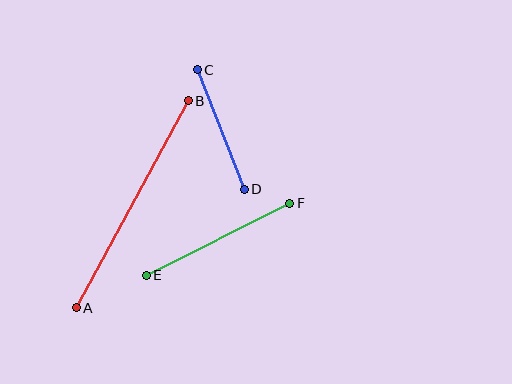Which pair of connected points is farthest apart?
Points A and B are farthest apart.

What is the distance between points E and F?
The distance is approximately 161 pixels.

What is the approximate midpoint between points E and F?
The midpoint is at approximately (218, 239) pixels.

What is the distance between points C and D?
The distance is approximately 128 pixels.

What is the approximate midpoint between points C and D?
The midpoint is at approximately (221, 129) pixels.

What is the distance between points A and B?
The distance is approximately 236 pixels.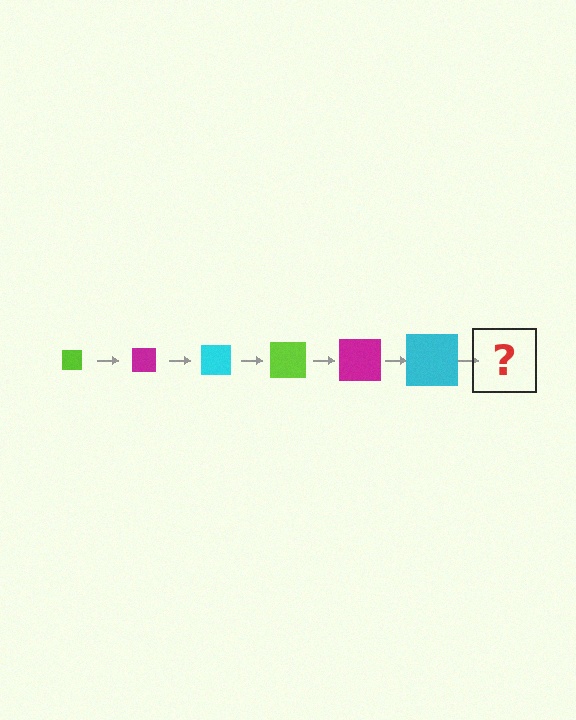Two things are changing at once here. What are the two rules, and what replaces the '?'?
The two rules are that the square grows larger each step and the color cycles through lime, magenta, and cyan. The '?' should be a lime square, larger than the previous one.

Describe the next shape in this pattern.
It should be a lime square, larger than the previous one.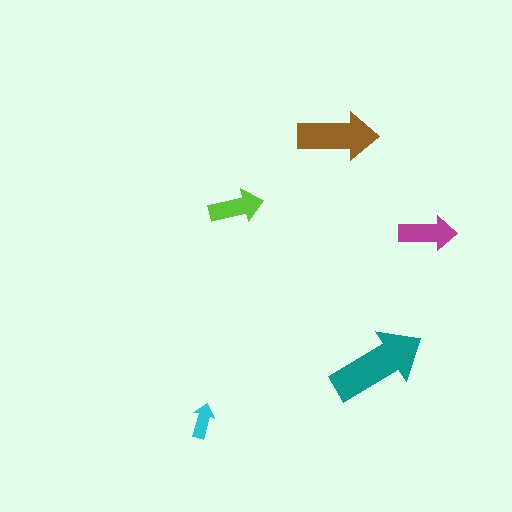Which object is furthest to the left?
The cyan arrow is leftmost.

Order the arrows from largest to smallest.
the teal one, the brown one, the magenta one, the lime one, the cyan one.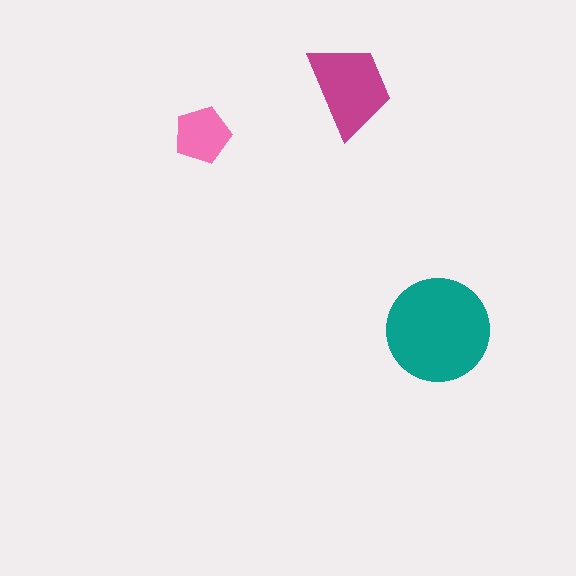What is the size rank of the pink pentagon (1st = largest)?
3rd.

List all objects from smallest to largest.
The pink pentagon, the magenta trapezoid, the teal circle.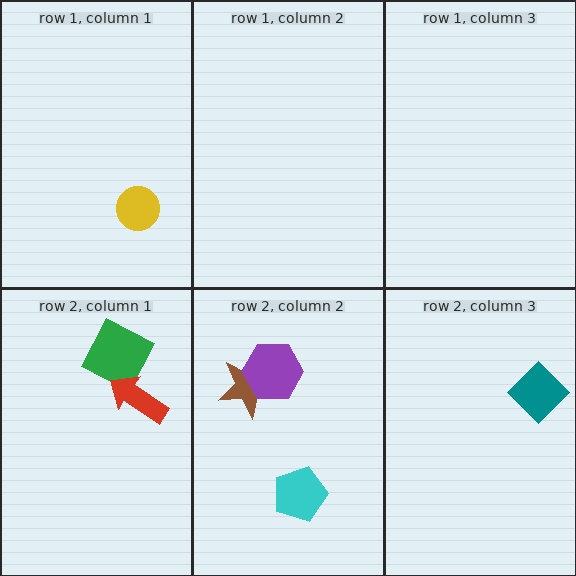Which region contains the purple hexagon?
The row 2, column 2 region.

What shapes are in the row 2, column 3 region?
The teal diamond.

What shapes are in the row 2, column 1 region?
The green square, the red arrow.